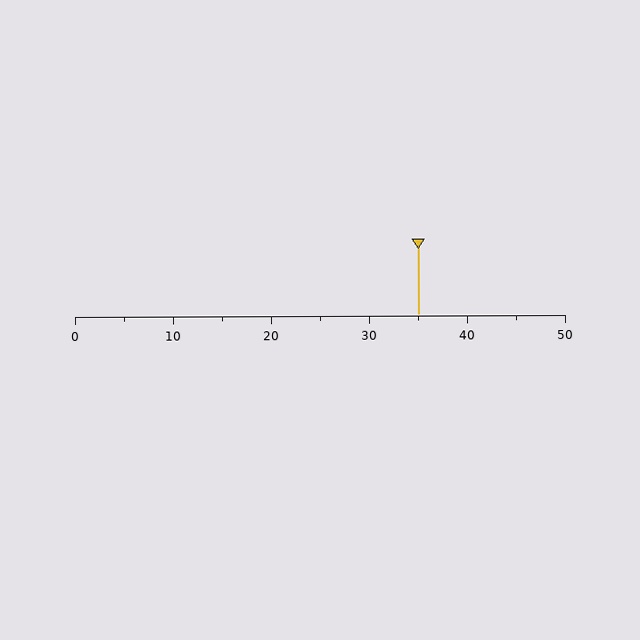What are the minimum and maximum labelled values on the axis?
The axis runs from 0 to 50.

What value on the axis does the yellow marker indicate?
The marker indicates approximately 35.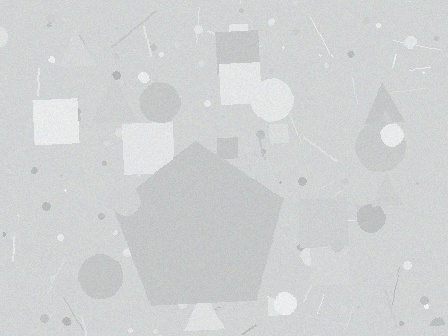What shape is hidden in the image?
A pentagon is hidden in the image.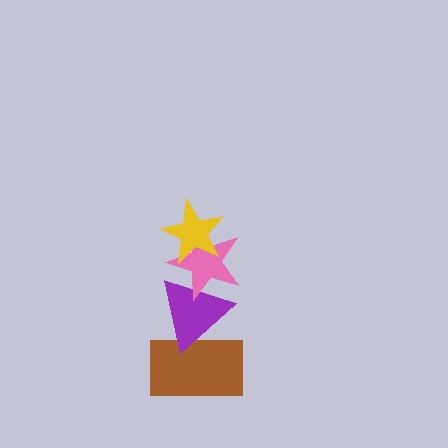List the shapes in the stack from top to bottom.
From top to bottom: the yellow star, the pink star, the purple triangle, the brown rectangle.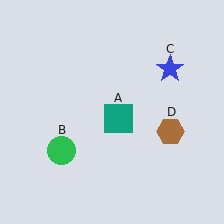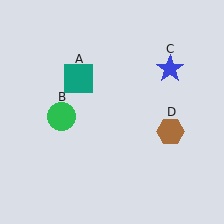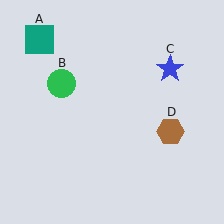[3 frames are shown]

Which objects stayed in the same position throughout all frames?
Blue star (object C) and brown hexagon (object D) remained stationary.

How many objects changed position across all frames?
2 objects changed position: teal square (object A), green circle (object B).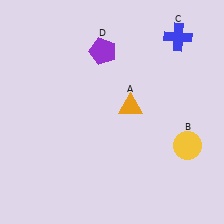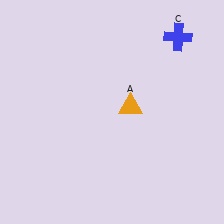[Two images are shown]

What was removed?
The purple pentagon (D), the yellow circle (B) were removed in Image 2.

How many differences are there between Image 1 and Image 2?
There are 2 differences between the two images.